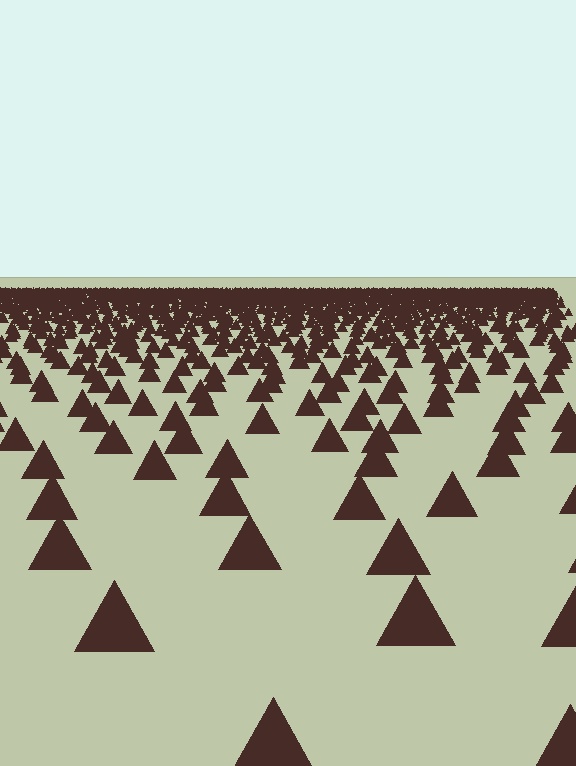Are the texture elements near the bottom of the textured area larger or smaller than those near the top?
Larger. Near the bottom, elements are closer to the viewer and appear at a bigger on-screen size.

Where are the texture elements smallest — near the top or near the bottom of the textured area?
Near the top.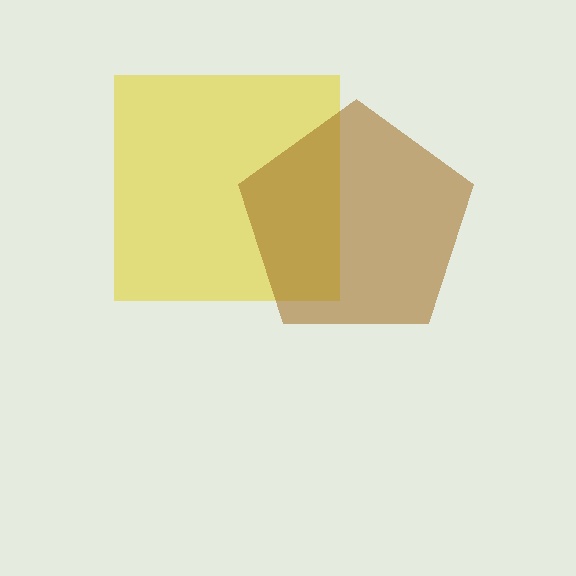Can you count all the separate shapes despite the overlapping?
Yes, there are 2 separate shapes.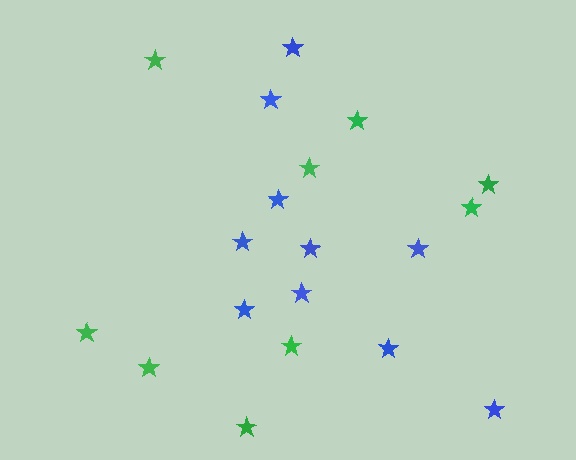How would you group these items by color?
There are 2 groups: one group of blue stars (10) and one group of green stars (9).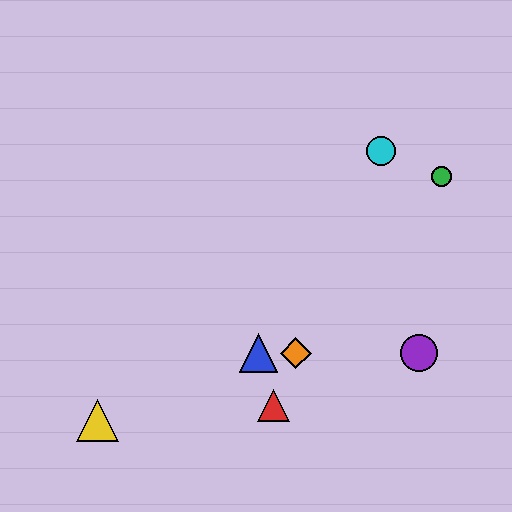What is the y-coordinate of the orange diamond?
The orange diamond is at y≈353.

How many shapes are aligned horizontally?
3 shapes (the blue triangle, the purple circle, the orange diamond) are aligned horizontally.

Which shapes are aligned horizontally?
The blue triangle, the purple circle, the orange diamond are aligned horizontally.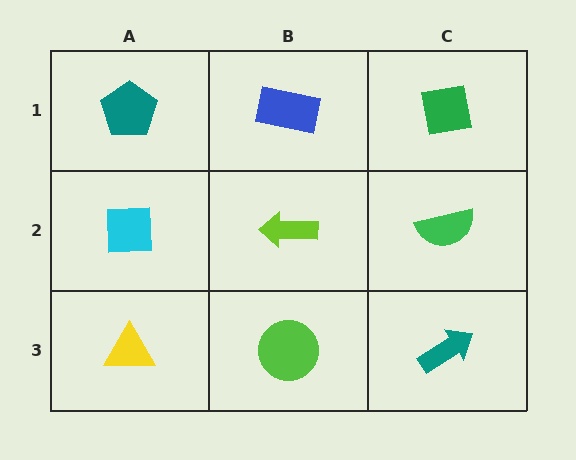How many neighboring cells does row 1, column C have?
2.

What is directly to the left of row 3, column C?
A lime circle.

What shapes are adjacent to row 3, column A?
A cyan square (row 2, column A), a lime circle (row 3, column B).